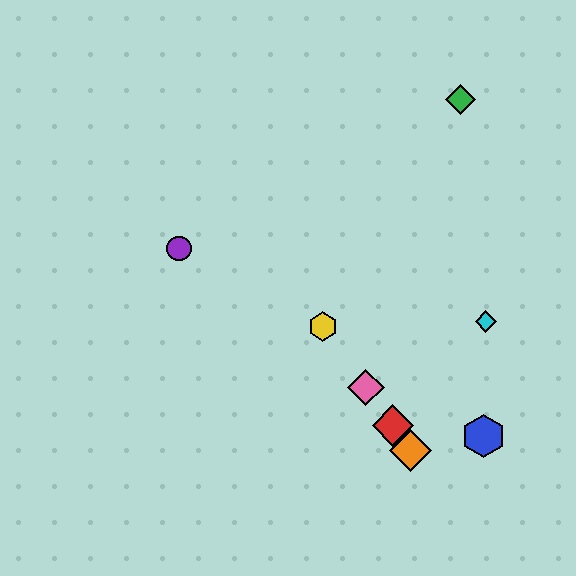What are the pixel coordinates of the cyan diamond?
The cyan diamond is at (486, 321).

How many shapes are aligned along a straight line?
4 shapes (the red diamond, the yellow hexagon, the orange diamond, the pink diamond) are aligned along a straight line.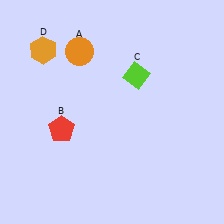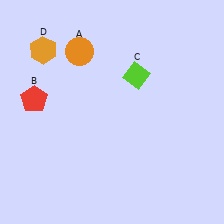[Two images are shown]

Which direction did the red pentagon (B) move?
The red pentagon (B) moved up.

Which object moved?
The red pentagon (B) moved up.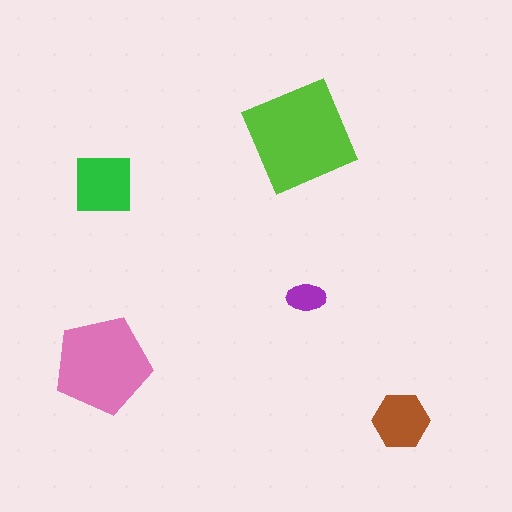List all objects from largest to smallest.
The lime diamond, the pink pentagon, the green square, the brown hexagon, the purple ellipse.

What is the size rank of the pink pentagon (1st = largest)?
2nd.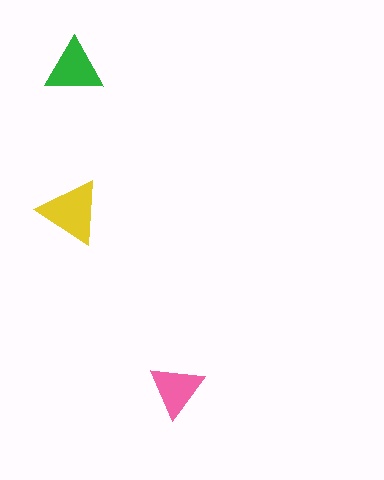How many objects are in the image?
There are 3 objects in the image.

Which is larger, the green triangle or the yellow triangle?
The yellow one.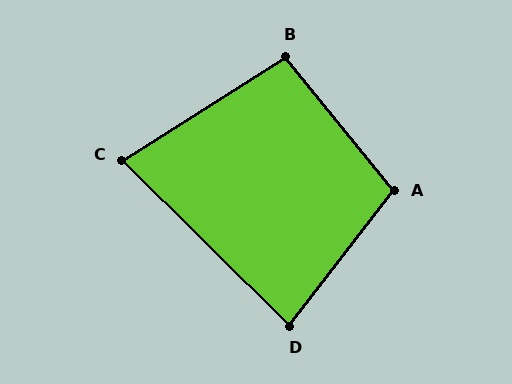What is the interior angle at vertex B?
Approximately 97 degrees (obtuse).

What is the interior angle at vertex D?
Approximately 83 degrees (acute).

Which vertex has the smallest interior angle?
C, at approximately 77 degrees.